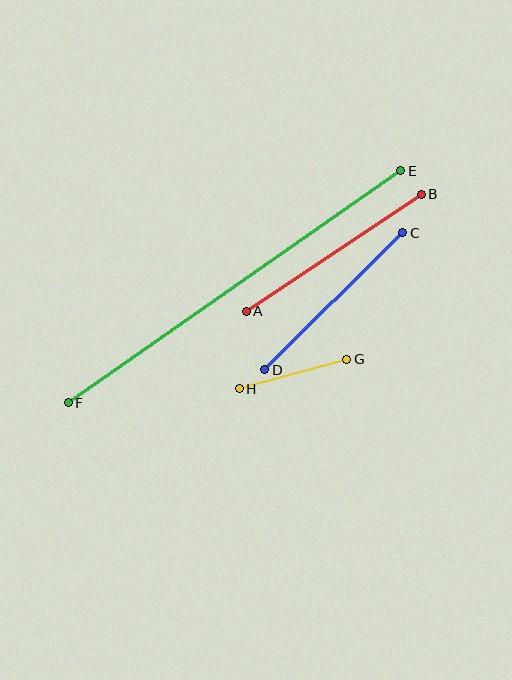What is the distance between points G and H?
The distance is approximately 112 pixels.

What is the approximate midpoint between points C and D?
The midpoint is at approximately (334, 301) pixels.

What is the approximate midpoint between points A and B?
The midpoint is at approximately (334, 253) pixels.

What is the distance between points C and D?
The distance is approximately 195 pixels.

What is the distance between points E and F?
The distance is approximately 405 pixels.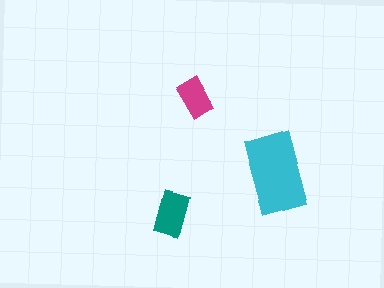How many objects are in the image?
There are 3 objects in the image.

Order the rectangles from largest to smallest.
the cyan one, the teal one, the magenta one.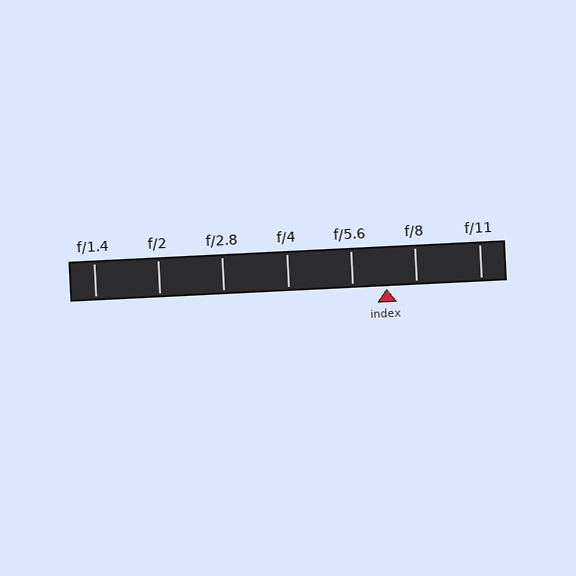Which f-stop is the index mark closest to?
The index mark is closest to f/8.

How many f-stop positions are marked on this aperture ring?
There are 7 f-stop positions marked.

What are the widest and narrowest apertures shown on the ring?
The widest aperture shown is f/1.4 and the narrowest is f/11.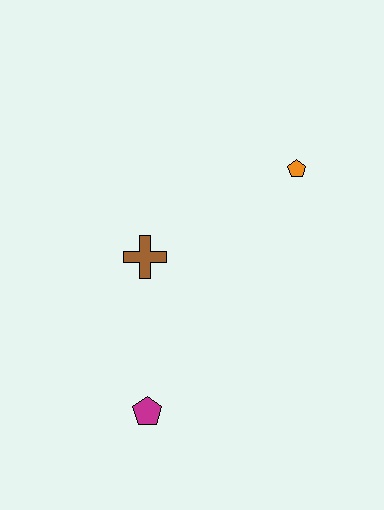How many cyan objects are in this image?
There are no cyan objects.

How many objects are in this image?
There are 3 objects.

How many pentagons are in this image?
There are 2 pentagons.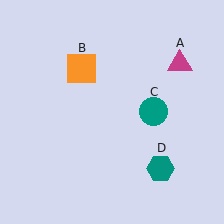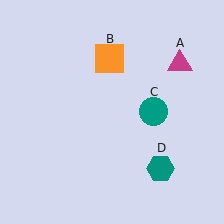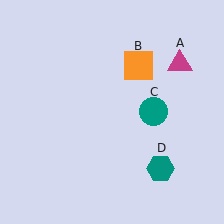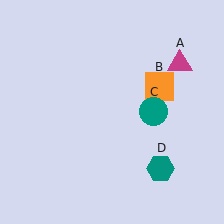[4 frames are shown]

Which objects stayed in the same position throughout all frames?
Magenta triangle (object A) and teal circle (object C) and teal hexagon (object D) remained stationary.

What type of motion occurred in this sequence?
The orange square (object B) rotated clockwise around the center of the scene.